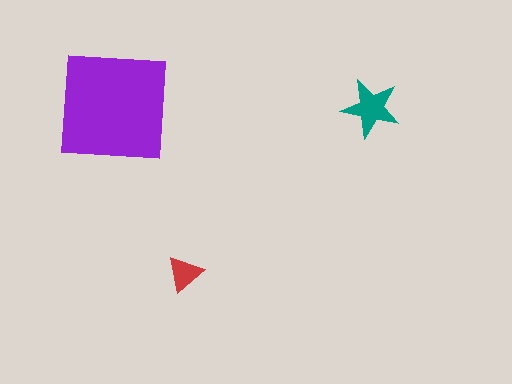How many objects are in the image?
There are 3 objects in the image.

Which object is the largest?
The purple square.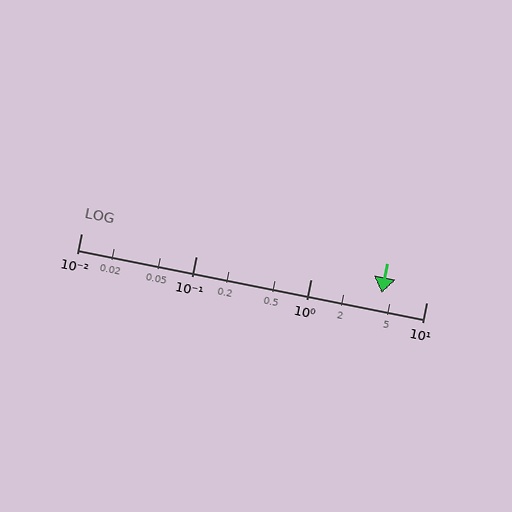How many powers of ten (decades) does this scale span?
The scale spans 3 decades, from 0.01 to 10.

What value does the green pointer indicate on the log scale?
The pointer indicates approximately 4.1.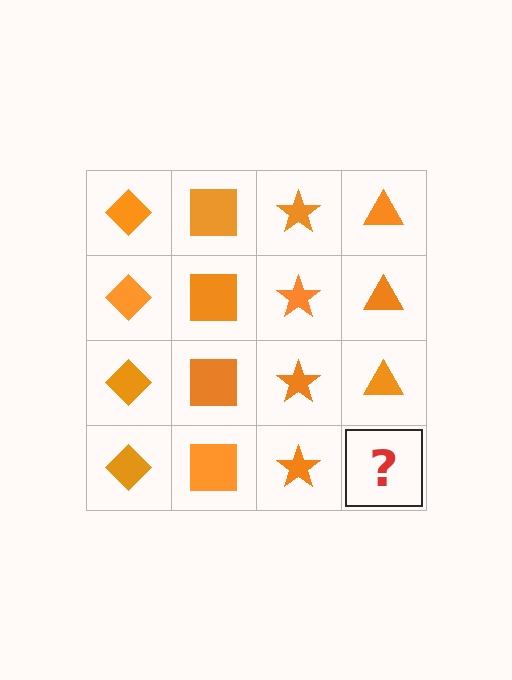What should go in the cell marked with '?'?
The missing cell should contain an orange triangle.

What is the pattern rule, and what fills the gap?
The rule is that each column has a consistent shape. The gap should be filled with an orange triangle.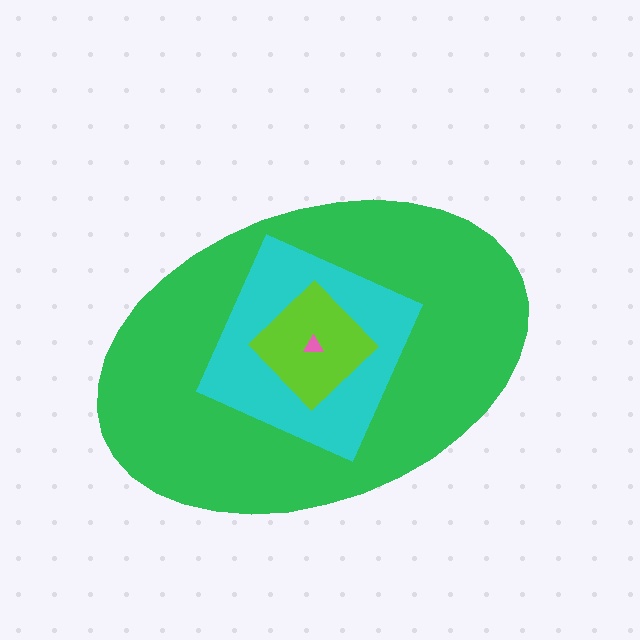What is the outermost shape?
The green ellipse.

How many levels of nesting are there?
4.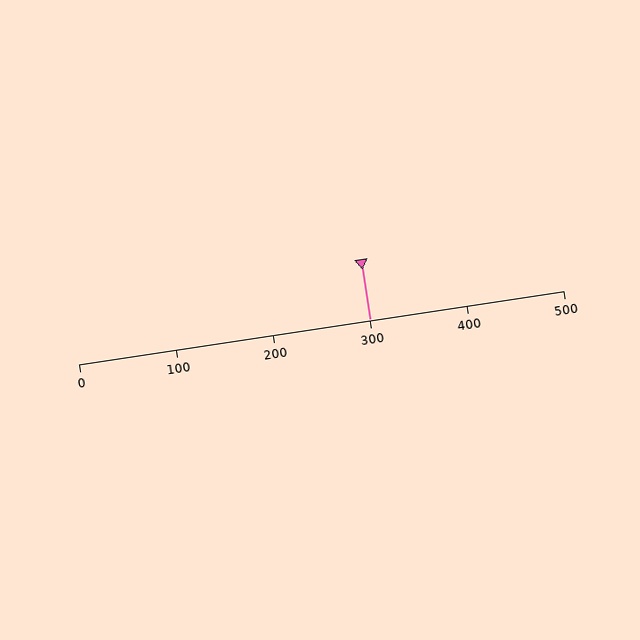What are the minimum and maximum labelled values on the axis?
The axis runs from 0 to 500.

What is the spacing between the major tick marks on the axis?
The major ticks are spaced 100 apart.